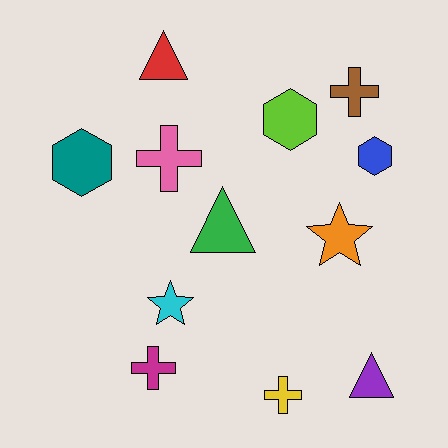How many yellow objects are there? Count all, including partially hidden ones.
There is 1 yellow object.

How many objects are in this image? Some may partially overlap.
There are 12 objects.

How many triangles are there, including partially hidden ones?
There are 3 triangles.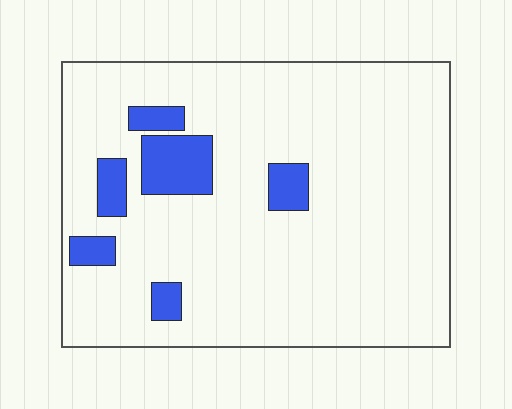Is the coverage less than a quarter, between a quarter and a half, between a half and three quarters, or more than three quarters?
Less than a quarter.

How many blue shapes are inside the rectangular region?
6.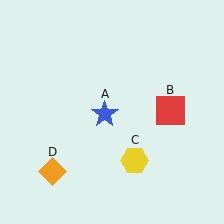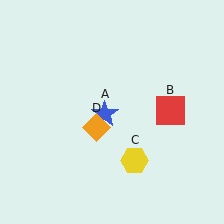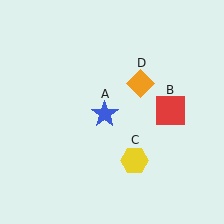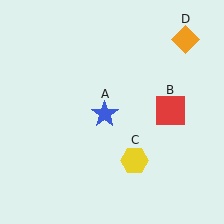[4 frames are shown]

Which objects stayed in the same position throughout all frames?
Blue star (object A) and red square (object B) and yellow hexagon (object C) remained stationary.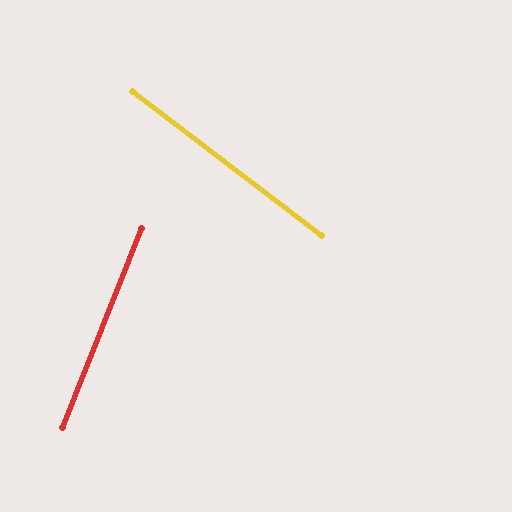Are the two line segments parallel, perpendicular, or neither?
Neither parallel nor perpendicular — they differ by about 74°.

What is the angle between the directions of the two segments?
Approximately 74 degrees.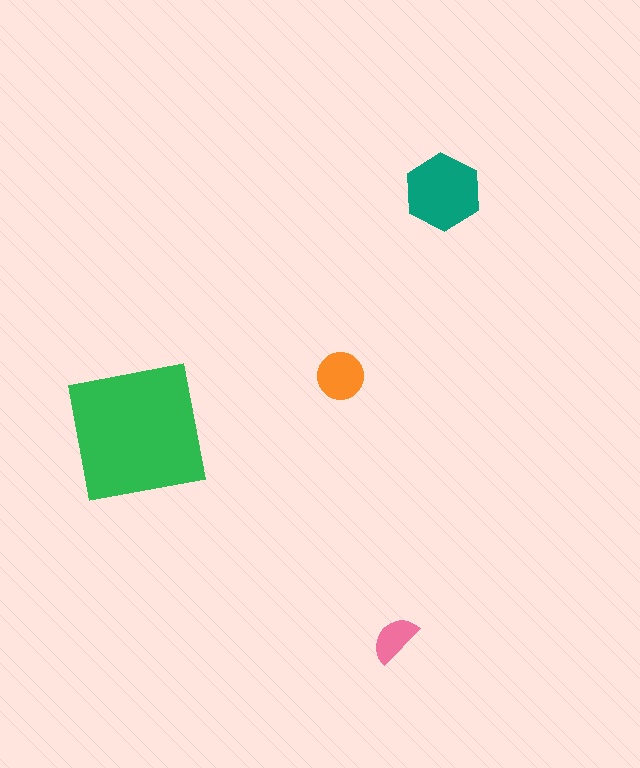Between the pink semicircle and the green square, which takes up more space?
The green square.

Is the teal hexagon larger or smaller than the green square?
Smaller.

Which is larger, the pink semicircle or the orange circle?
The orange circle.